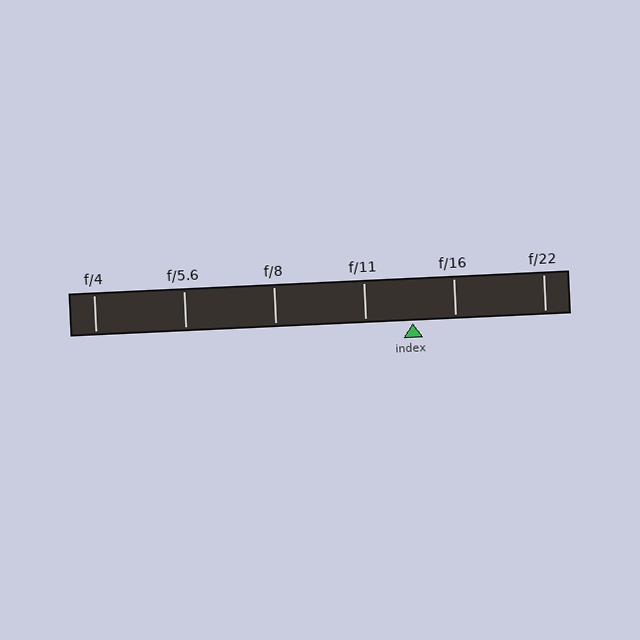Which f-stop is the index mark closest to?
The index mark is closest to f/16.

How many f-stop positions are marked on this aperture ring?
There are 6 f-stop positions marked.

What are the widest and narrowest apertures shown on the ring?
The widest aperture shown is f/4 and the narrowest is f/22.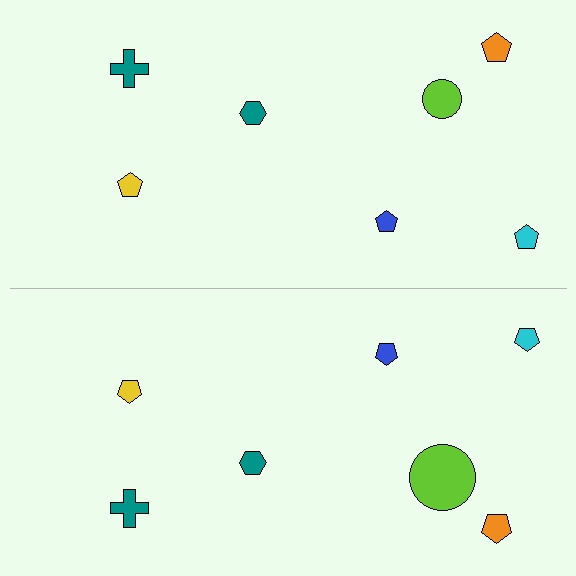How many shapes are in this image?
There are 14 shapes in this image.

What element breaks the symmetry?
The lime circle on the bottom side has a different size than its mirror counterpart.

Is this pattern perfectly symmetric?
No, the pattern is not perfectly symmetric. The lime circle on the bottom side has a different size than its mirror counterpart.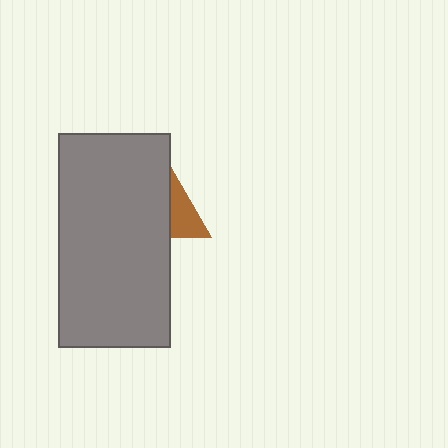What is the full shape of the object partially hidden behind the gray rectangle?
The partially hidden object is a brown triangle.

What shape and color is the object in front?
The object in front is a gray rectangle.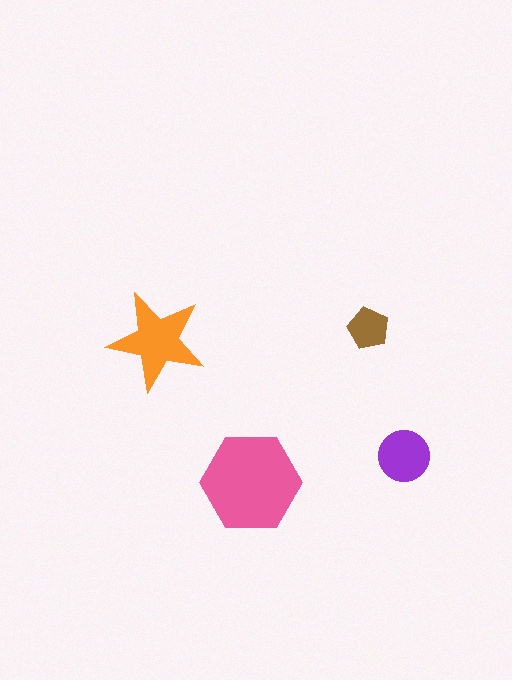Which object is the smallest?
The brown pentagon.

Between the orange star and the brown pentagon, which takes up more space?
The orange star.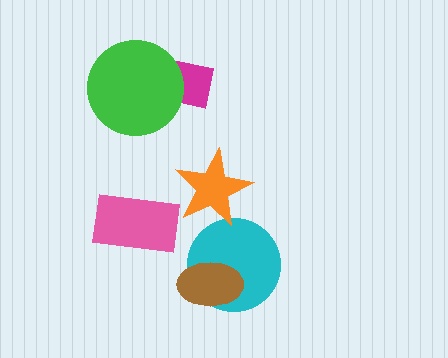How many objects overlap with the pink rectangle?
0 objects overlap with the pink rectangle.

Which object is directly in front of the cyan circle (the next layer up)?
The brown ellipse is directly in front of the cyan circle.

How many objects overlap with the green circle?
1 object overlaps with the green circle.